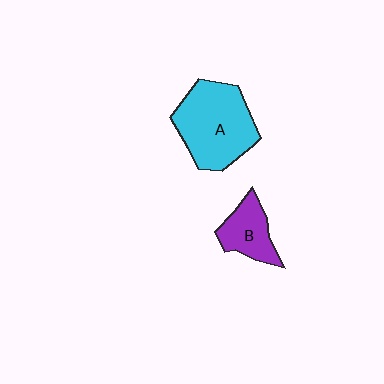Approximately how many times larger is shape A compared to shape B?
Approximately 2.1 times.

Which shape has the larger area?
Shape A (cyan).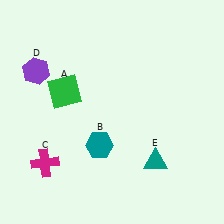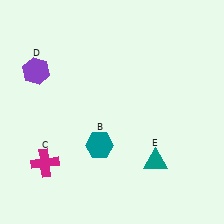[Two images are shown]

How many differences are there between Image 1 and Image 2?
There is 1 difference between the two images.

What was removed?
The green square (A) was removed in Image 2.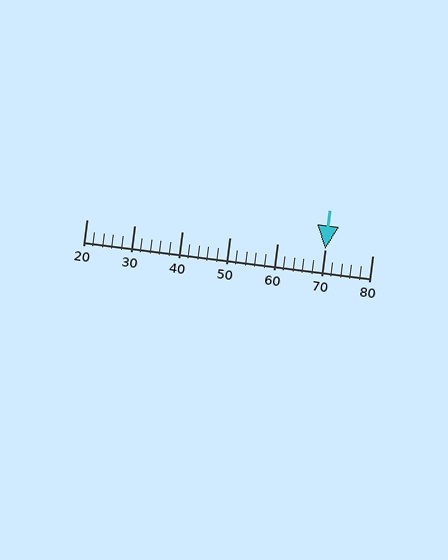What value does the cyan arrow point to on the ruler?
The cyan arrow points to approximately 70.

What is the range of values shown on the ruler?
The ruler shows values from 20 to 80.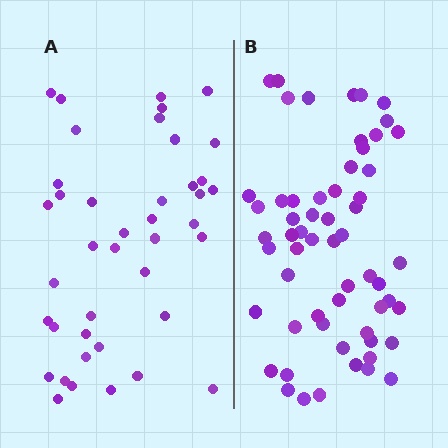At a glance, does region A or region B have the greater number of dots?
Region B (the right region) has more dots.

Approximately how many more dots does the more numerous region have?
Region B has approximately 20 more dots than region A.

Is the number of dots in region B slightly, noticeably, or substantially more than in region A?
Region B has noticeably more, but not dramatically so. The ratio is roughly 1.4 to 1.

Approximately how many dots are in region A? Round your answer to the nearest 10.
About 40 dots. (The exact count is 41, which rounds to 40.)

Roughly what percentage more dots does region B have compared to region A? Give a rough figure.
About 45% more.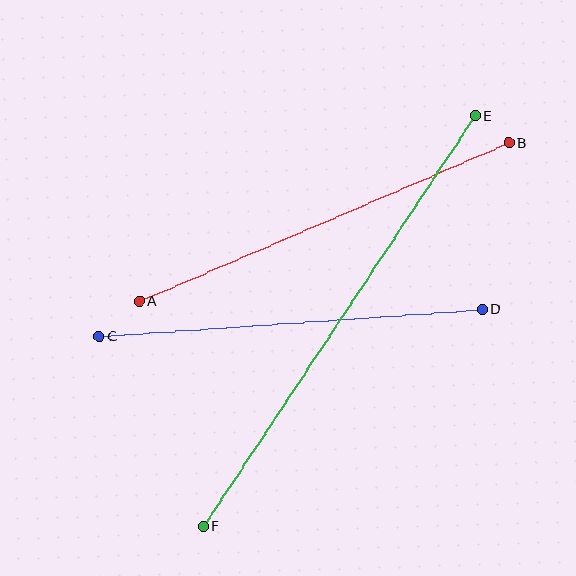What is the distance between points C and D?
The distance is approximately 384 pixels.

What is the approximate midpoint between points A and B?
The midpoint is at approximately (324, 222) pixels.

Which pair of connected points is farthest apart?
Points E and F are farthest apart.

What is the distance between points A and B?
The distance is approximately 402 pixels.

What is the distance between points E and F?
The distance is approximately 492 pixels.